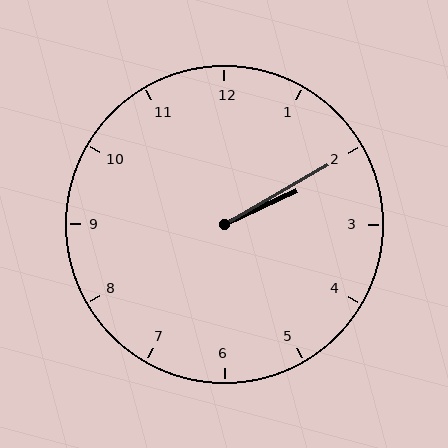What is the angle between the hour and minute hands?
Approximately 5 degrees.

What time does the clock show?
2:10.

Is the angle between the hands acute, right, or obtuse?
It is acute.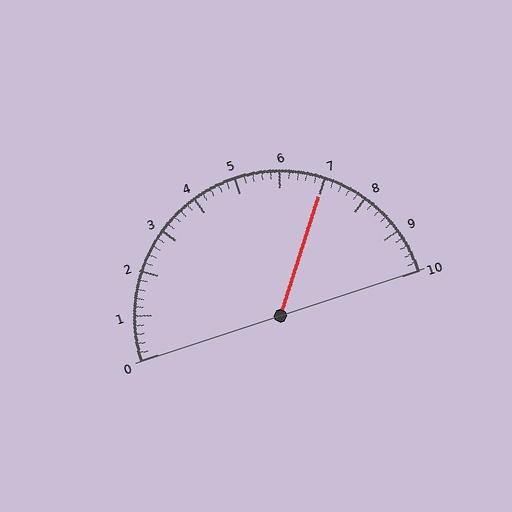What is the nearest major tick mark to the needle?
The nearest major tick mark is 7.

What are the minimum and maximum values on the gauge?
The gauge ranges from 0 to 10.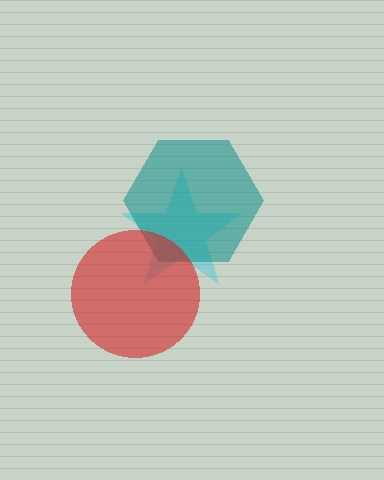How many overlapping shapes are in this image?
There are 3 overlapping shapes in the image.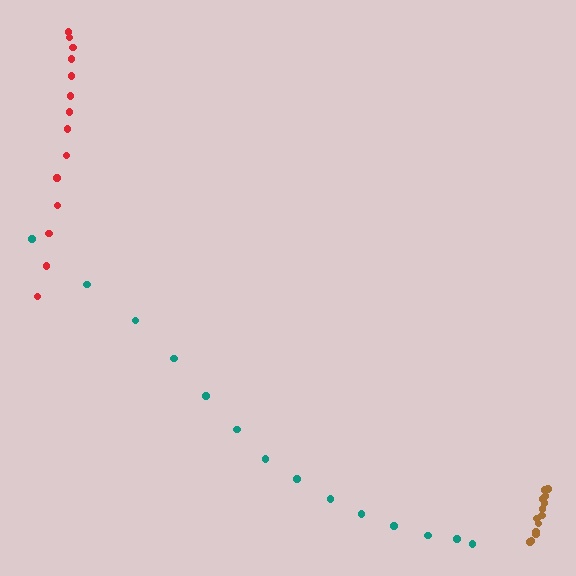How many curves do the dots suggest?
There are 3 distinct paths.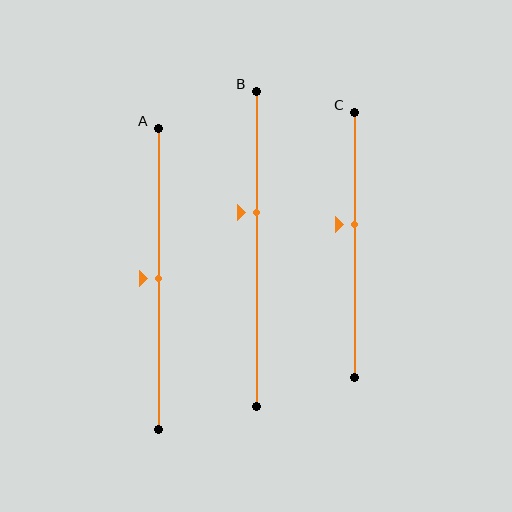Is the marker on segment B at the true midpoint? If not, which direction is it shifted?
No, the marker on segment B is shifted upward by about 12% of the segment length.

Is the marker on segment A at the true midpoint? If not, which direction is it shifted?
Yes, the marker on segment A is at the true midpoint.